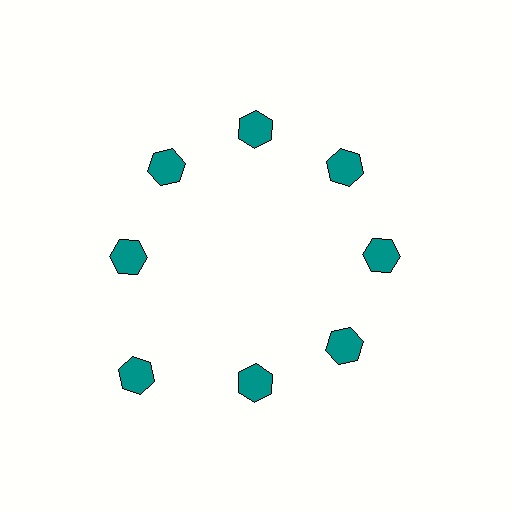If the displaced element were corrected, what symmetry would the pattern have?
It would have 8-fold rotational symmetry — the pattern would map onto itself every 45 degrees.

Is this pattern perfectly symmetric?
No. The 8 teal hexagons are arranged in a ring, but one element near the 8 o'clock position is pushed outward from the center, breaking the 8-fold rotational symmetry.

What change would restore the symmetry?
The symmetry would be restored by moving it inward, back onto the ring so that all 8 hexagons sit at equal angles and equal distance from the center.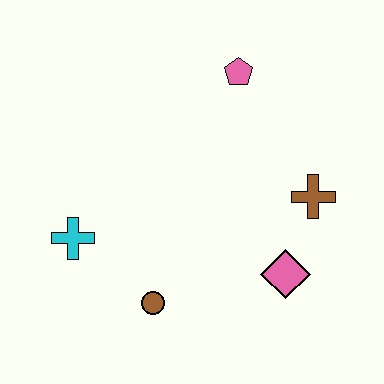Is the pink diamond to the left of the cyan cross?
No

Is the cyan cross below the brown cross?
Yes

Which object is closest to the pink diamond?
The brown cross is closest to the pink diamond.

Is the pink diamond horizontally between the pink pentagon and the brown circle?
No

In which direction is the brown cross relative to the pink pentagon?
The brown cross is below the pink pentagon.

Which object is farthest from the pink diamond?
The cyan cross is farthest from the pink diamond.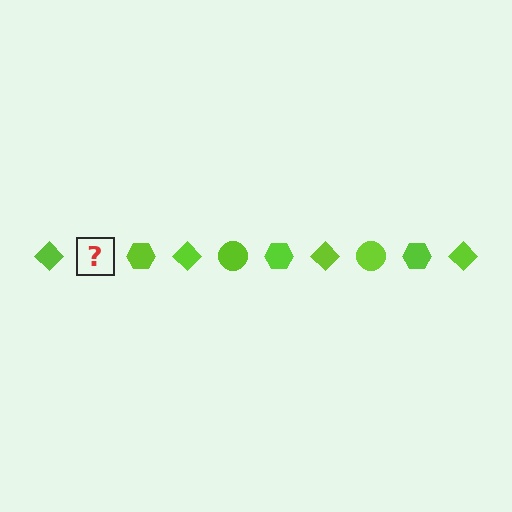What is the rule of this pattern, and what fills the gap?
The rule is that the pattern cycles through diamond, circle, hexagon shapes in lime. The gap should be filled with a lime circle.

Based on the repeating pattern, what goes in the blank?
The blank should be a lime circle.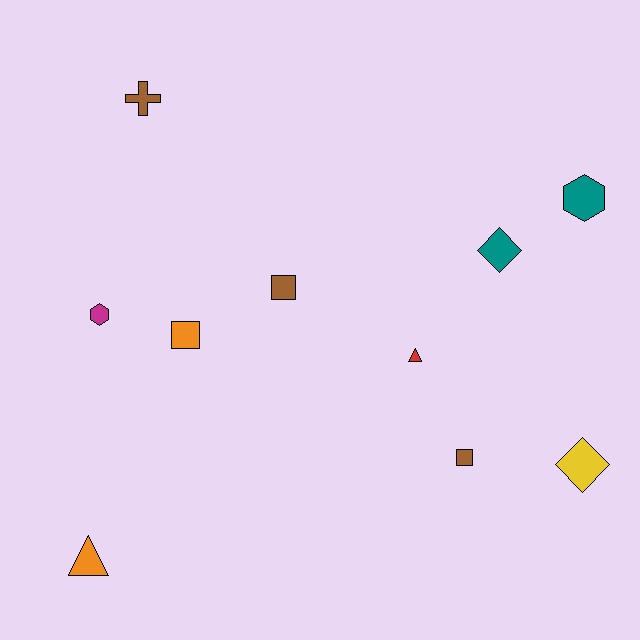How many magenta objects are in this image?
There is 1 magenta object.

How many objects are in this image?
There are 10 objects.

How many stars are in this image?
There are no stars.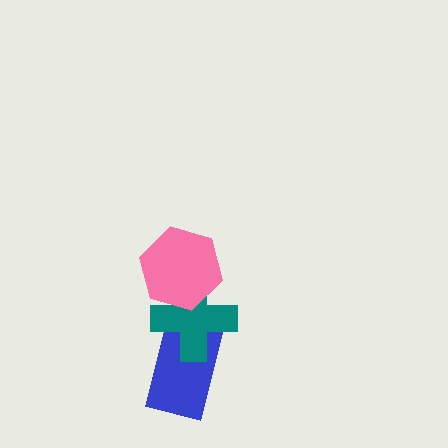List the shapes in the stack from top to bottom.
From top to bottom: the pink hexagon, the teal cross, the blue rectangle.